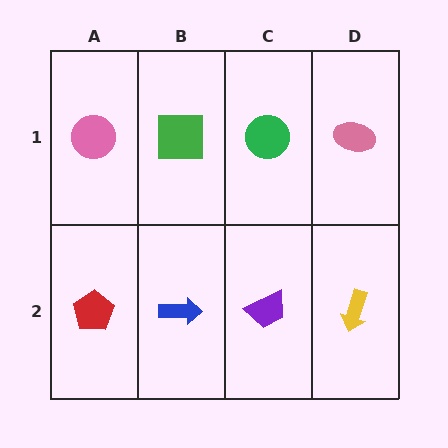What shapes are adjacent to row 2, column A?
A pink circle (row 1, column A), a blue arrow (row 2, column B).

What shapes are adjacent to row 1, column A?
A red pentagon (row 2, column A), a green square (row 1, column B).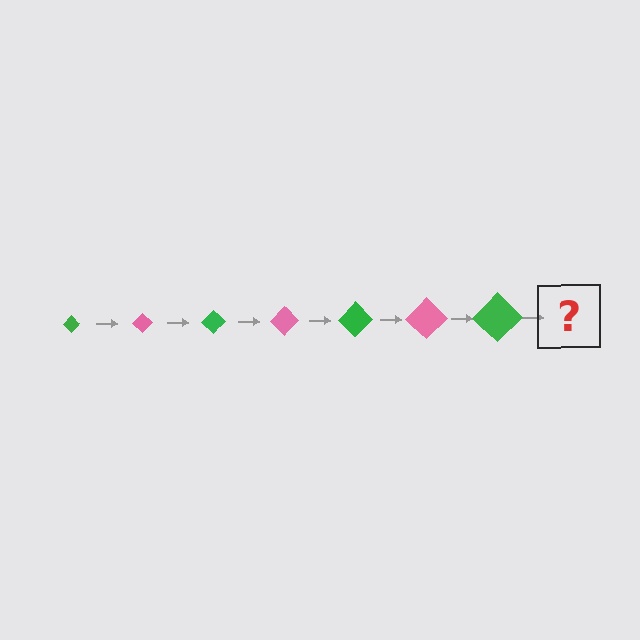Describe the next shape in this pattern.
It should be a pink diamond, larger than the previous one.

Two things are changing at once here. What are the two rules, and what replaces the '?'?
The two rules are that the diamond grows larger each step and the color cycles through green and pink. The '?' should be a pink diamond, larger than the previous one.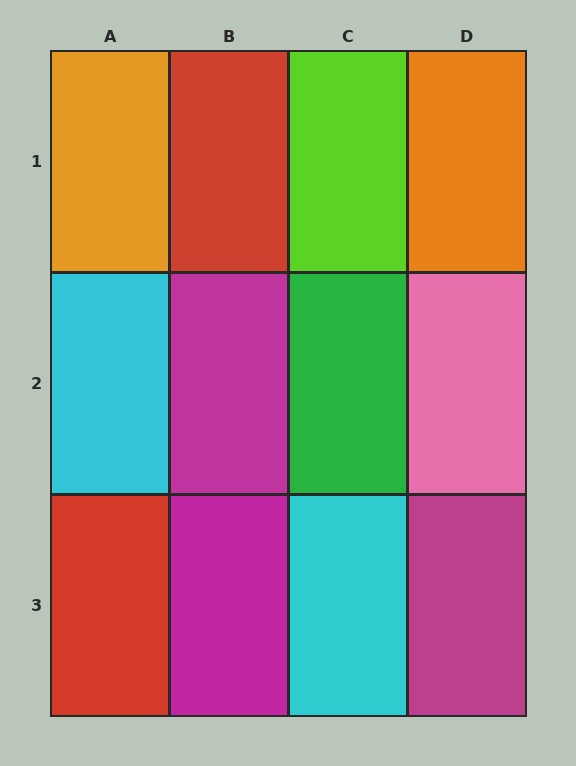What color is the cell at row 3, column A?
Red.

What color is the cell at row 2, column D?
Pink.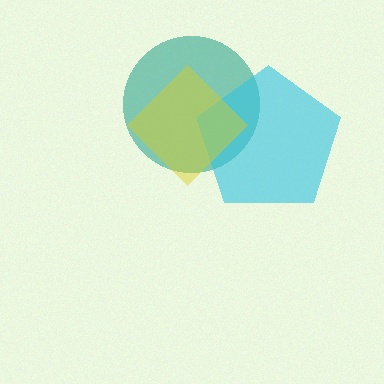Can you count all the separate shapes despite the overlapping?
Yes, there are 3 separate shapes.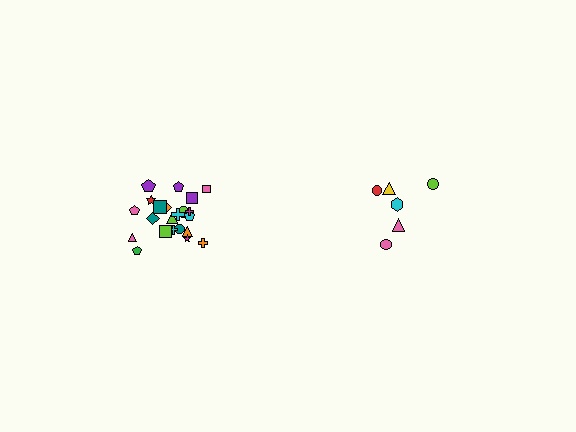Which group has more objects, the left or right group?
The left group.